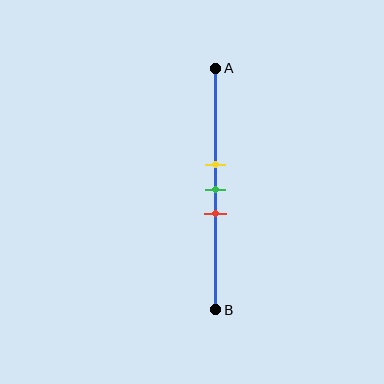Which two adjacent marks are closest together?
The yellow and green marks are the closest adjacent pair.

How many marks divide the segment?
There are 3 marks dividing the segment.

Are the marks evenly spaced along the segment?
Yes, the marks are approximately evenly spaced.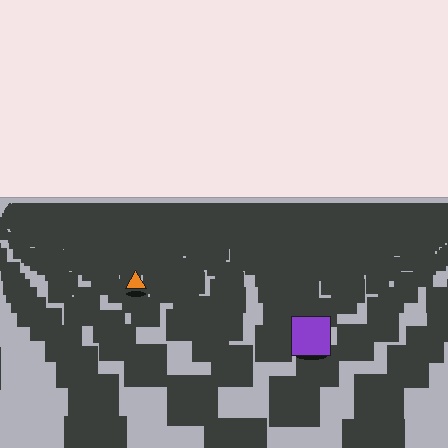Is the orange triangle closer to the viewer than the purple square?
No. The purple square is closer — you can tell from the texture gradient: the ground texture is coarser near it.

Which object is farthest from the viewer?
The orange triangle is farthest from the viewer. It appears smaller and the ground texture around it is denser.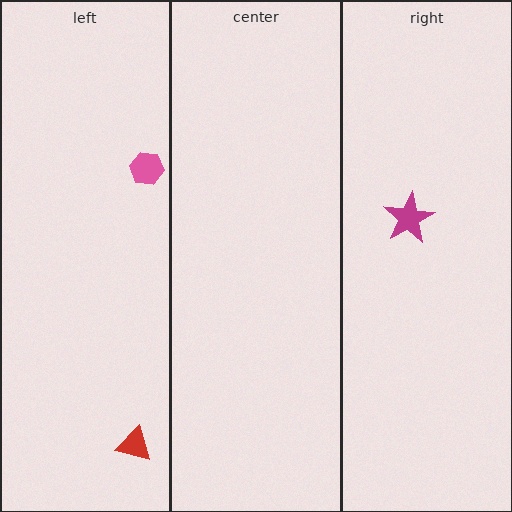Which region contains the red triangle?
The left region.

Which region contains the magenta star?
The right region.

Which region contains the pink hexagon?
The left region.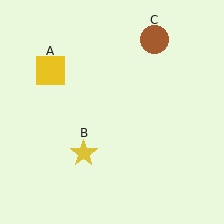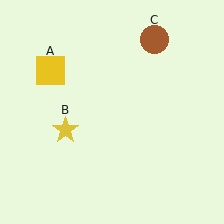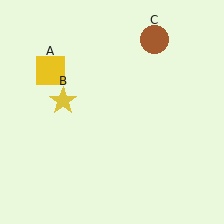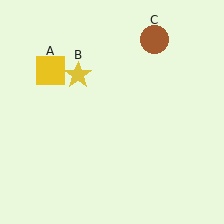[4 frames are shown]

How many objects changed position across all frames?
1 object changed position: yellow star (object B).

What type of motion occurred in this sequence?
The yellow star (object B) rotated clockwise around the center of the scene.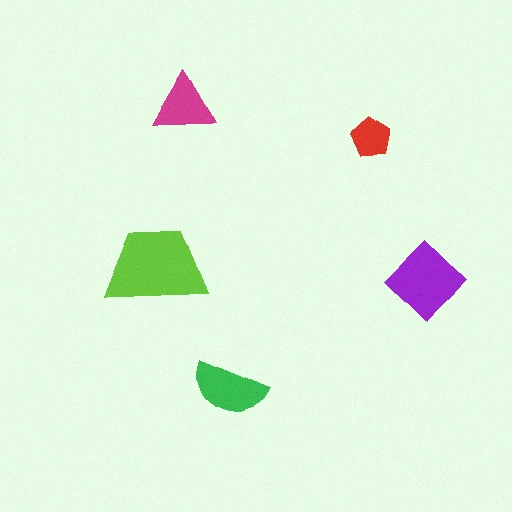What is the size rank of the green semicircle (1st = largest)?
3rd.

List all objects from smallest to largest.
The red pentagon, the magenta triangle, the green semicircle, the purple diamond, the lime trapezoid.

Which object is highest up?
The magenta triangle is topmost.